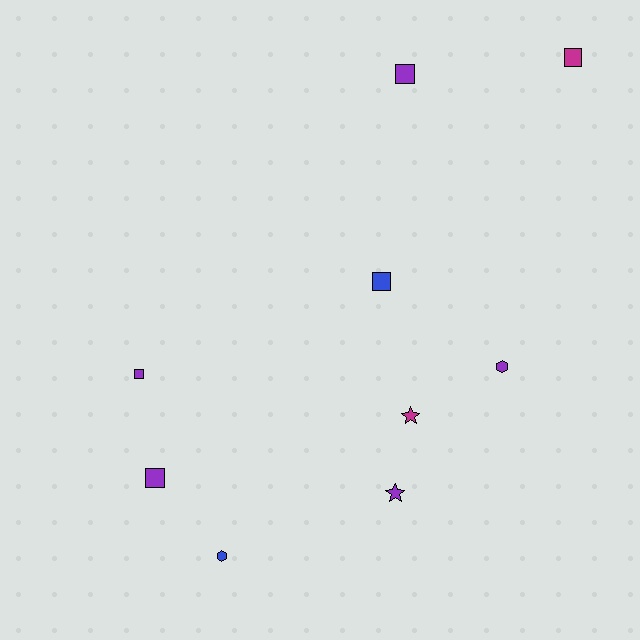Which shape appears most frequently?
Square, with 5 objects.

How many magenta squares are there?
There is 1 magenta square.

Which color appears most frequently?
Purple, with 5 objects.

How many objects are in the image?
There are 9 objects.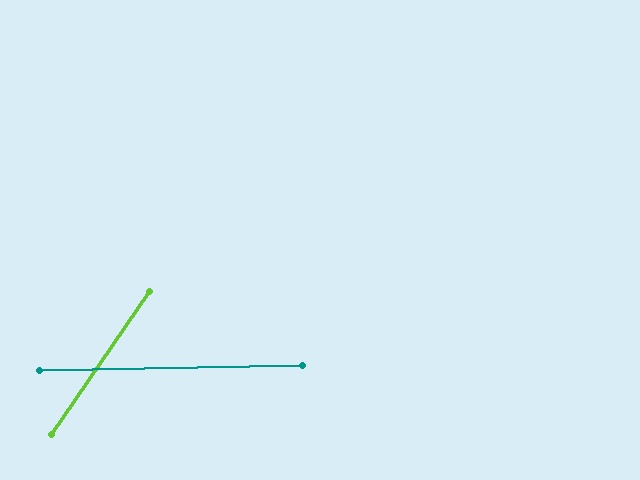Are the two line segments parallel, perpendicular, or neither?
Neither parallel nor perpendicular — they differ by about 54°.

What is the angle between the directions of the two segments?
Approximately 54 degrees.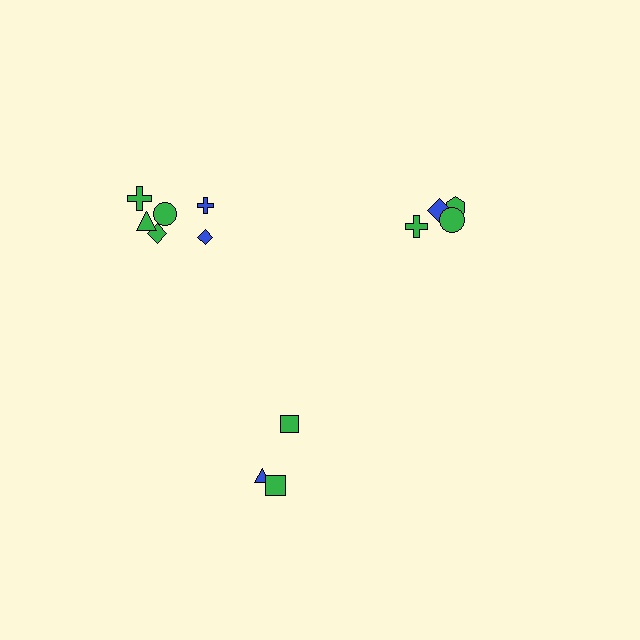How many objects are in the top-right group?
There are 4 objects.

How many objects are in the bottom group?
There are 3 objects.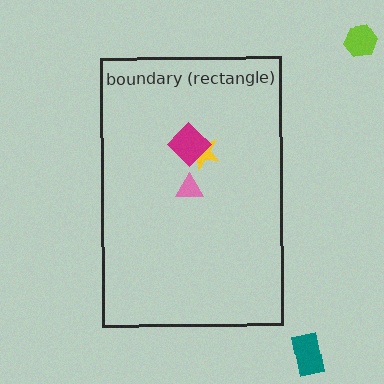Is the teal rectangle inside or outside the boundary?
Outside.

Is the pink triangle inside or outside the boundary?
Inside.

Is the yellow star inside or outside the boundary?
Inside.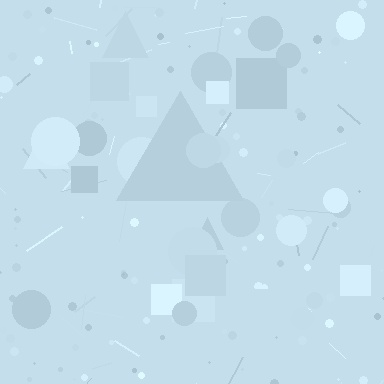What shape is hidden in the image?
A triangle is hidden in the image.